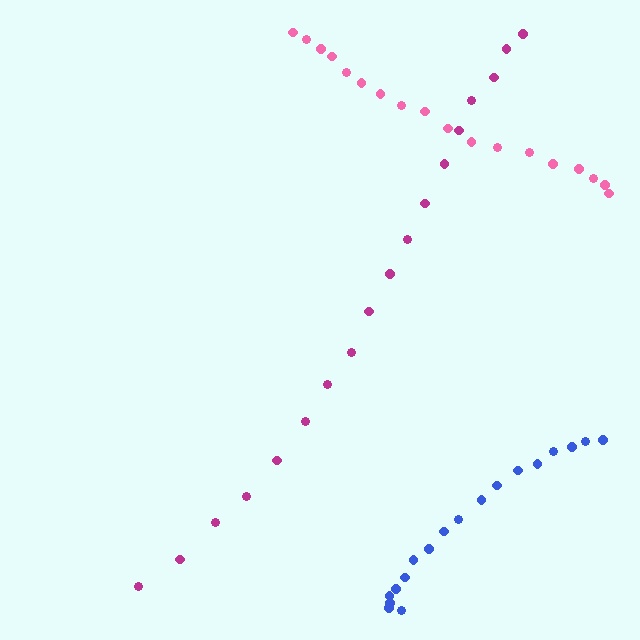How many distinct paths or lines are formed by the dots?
There are 3 distinct paths.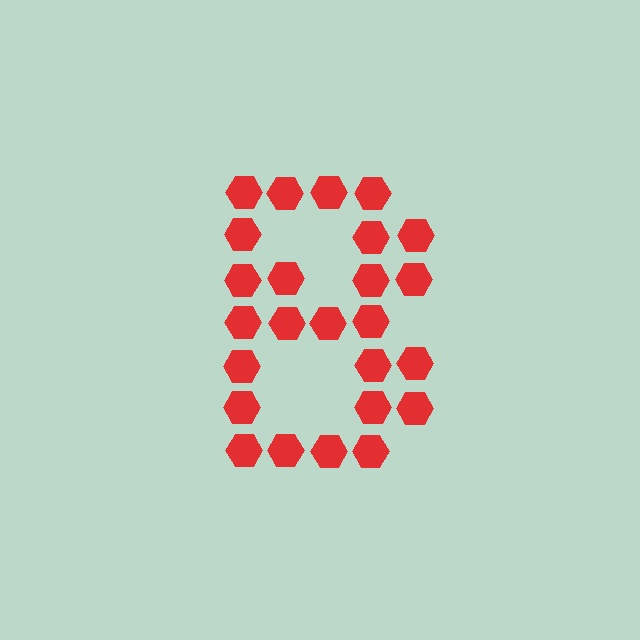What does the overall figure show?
The overall figure shows the digit 8.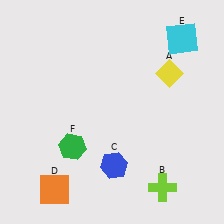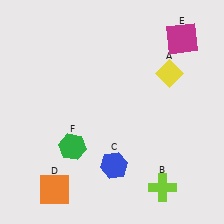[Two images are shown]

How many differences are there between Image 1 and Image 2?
There is 1 difference between the two images.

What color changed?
The square (E) changed from cyan in Image 1 to magenta in Image 2.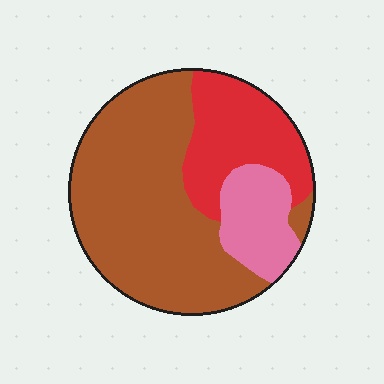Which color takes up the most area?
Brown, at roughly 60%.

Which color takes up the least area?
Pink, at roughly 15%.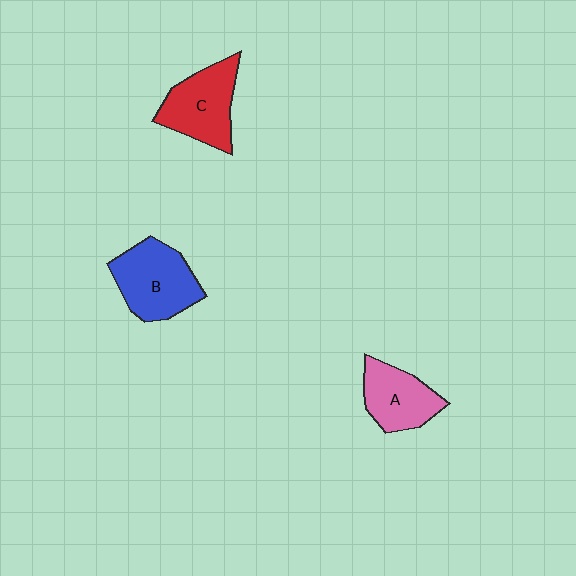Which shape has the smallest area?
Shape A (pink).